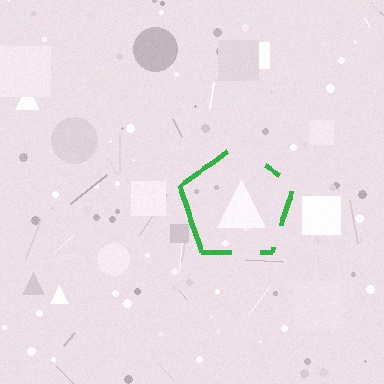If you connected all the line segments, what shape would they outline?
They would outline a pentagon.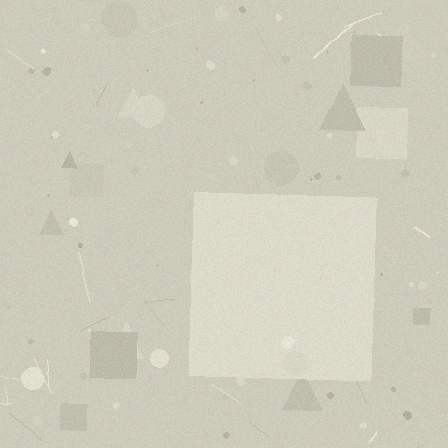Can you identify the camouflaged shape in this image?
The camouflaged shape is a square.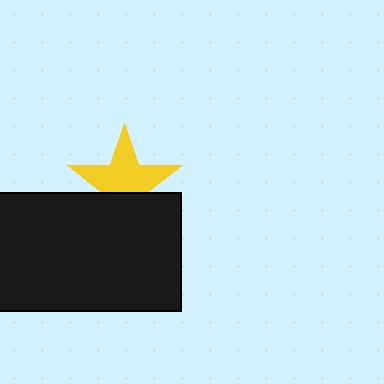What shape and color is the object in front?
The object in front is a black rectangle.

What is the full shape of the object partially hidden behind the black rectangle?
The partially hidden object is a yellow star.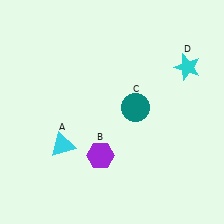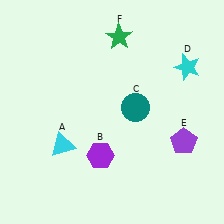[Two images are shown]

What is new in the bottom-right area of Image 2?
A purple pentagon (E) was added in the bottom-right area of Image 2.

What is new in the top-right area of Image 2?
A green star (F) was added in the top-right area of Image 2.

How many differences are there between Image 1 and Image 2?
There are 2 differences between the two images.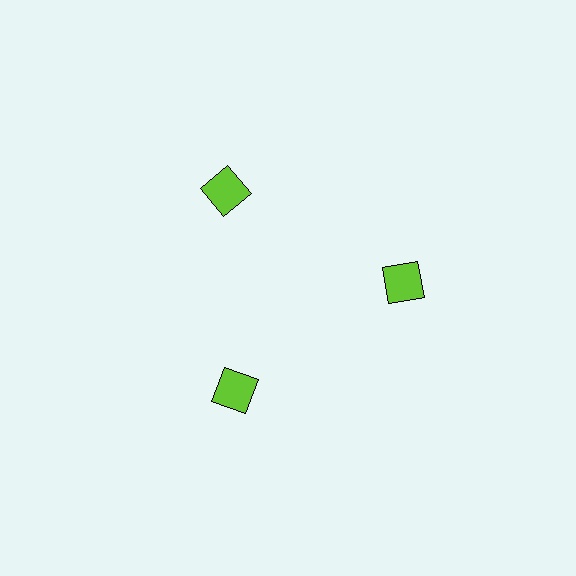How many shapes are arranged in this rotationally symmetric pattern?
There are 3 shapes, arranged in 3 groups of 1.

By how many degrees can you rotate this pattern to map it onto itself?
The pattern maps onto itself every 120 degrees of rotation.